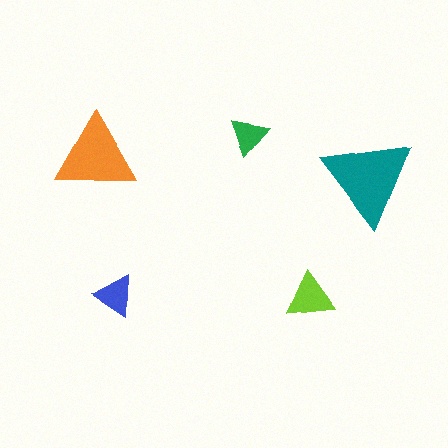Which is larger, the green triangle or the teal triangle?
The teal one.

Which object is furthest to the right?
The teal triangle is rightmost.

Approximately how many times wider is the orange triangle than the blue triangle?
About 2 times wider.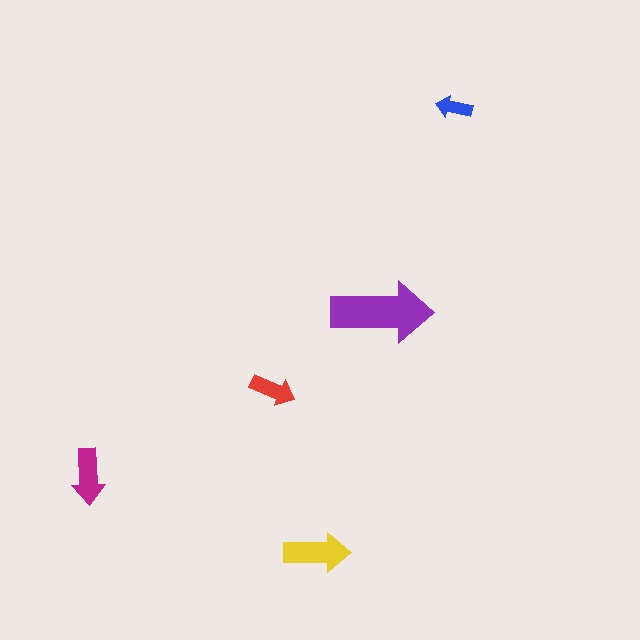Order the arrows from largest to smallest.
the purple one, the yellow one, the magenta one, the red one, the blue one.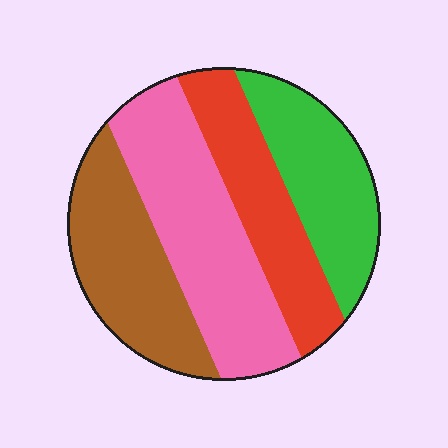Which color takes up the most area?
Pink, at roughly 30%.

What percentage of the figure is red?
Red covers 21% of the figure.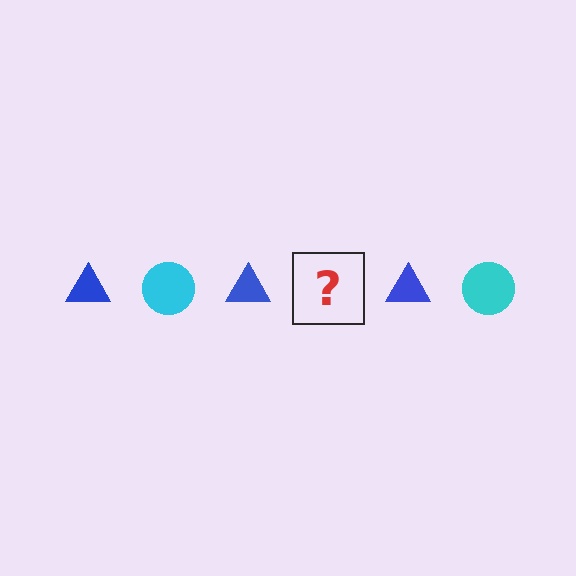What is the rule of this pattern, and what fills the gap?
The rule is that the pattern alternates between blue triangle and cyan circle. The gap should be filled with a cyan circle.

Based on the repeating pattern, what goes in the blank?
The blank should be a cyan circle.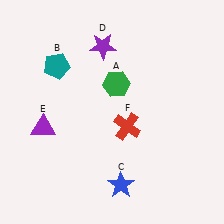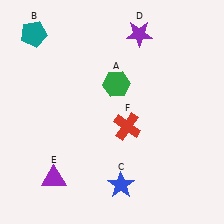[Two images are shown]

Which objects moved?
The objects that moved are: the teal pentagon (B), the purple star (D), the purple triangle (E).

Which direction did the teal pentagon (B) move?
The teal pentagon (B) moved up.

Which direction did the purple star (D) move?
The purple star (D) moved right.